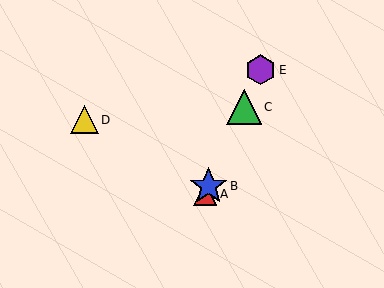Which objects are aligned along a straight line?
Objects A, B, C, E are aligned along a straight line.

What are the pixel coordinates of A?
Object A is at (205, 194).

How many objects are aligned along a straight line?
4 objects (A, B, C, E) are aligned along a straight line.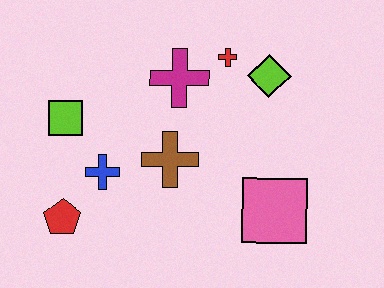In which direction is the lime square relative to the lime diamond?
The lime square is to the left of the lime diamond.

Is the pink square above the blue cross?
No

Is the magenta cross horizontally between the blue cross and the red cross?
Yes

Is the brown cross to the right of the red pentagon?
Yes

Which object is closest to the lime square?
The blue cross is closest to the lime square.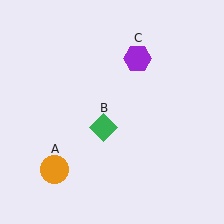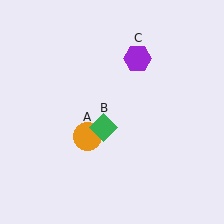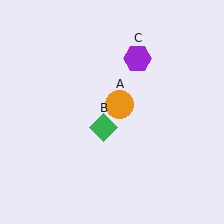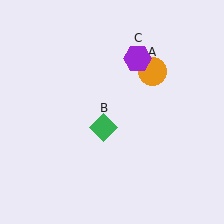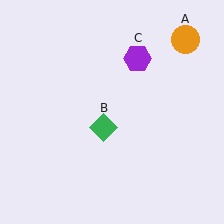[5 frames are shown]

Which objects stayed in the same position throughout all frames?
Green diamond (object B) and purple hexagon (object C) remained stationary.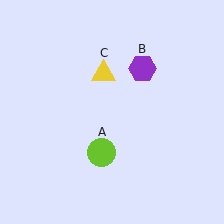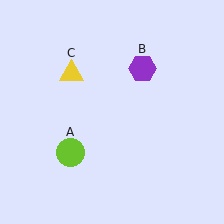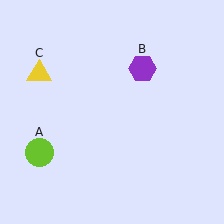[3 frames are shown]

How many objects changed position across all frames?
2 objects changed position: lime circle (object A), yellow triangle (object C).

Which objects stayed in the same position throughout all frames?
Purple hexagon (object B) remained stationary.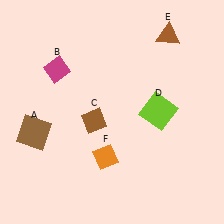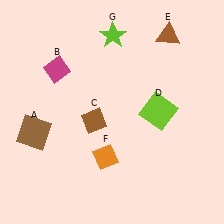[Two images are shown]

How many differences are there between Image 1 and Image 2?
There is 1 difference between the two images.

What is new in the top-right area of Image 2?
A lime star (G) was added in the top-right area of Image 2.